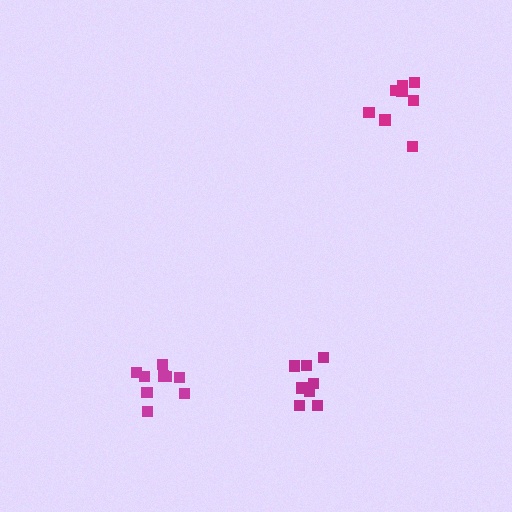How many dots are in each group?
Group 1: 8 dots, Group 2: 8 dots, Group 3: 10 dots (26 total).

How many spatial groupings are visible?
There are 3 spatial groupings.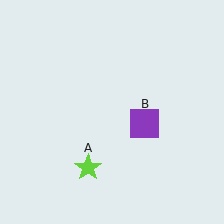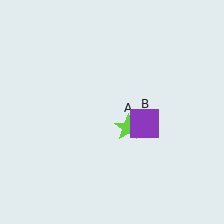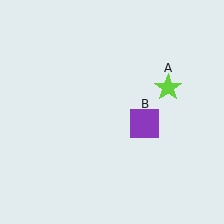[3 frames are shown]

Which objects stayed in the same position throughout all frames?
Purple square (object B) remained stationary.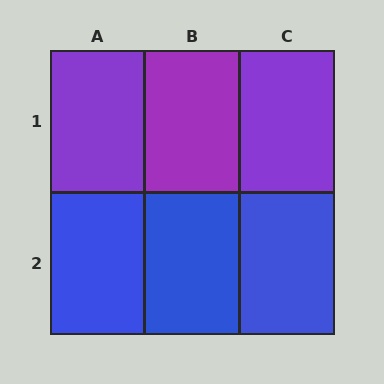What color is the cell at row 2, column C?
Blue.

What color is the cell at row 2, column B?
Blue.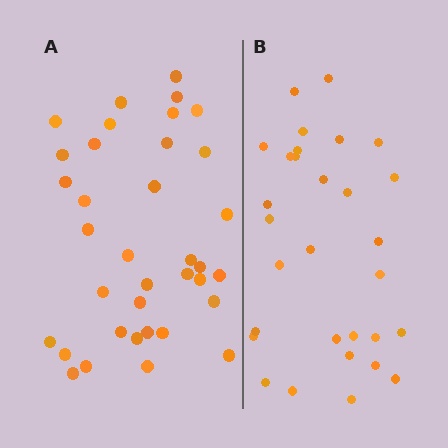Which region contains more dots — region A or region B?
Region A (the left region) has more dots.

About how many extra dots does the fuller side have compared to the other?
Region A has about 6 more dots than region B.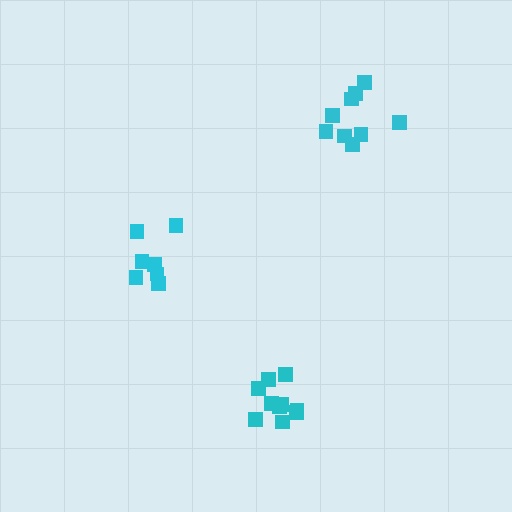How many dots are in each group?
Group 1: 7 dots, Group 2: 10 dots, Group 3: 9 dots (26 total).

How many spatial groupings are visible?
There are 3 spatial groupings.